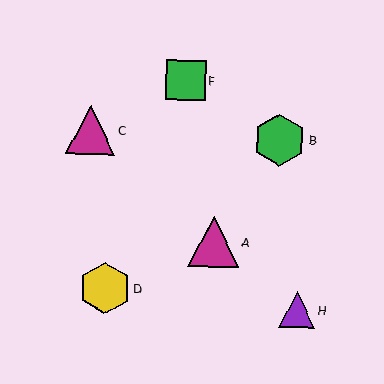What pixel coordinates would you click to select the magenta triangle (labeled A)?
Click at (214, 242) to select the magenta triangle A.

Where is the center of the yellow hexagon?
The center of the yellow hexagon is at (105, 288).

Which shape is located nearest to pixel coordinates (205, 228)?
The magenta triangle (labeled A) at (214, 242) is nearest to that location.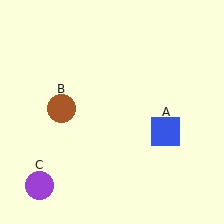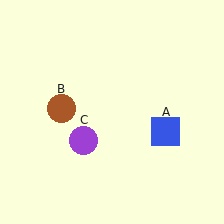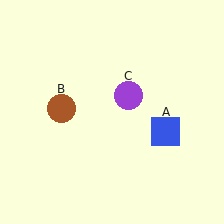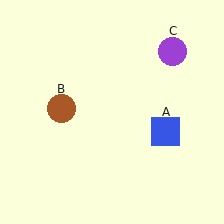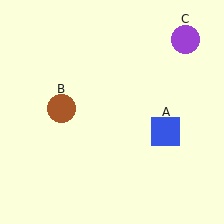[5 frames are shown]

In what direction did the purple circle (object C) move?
The purple circle (object C) moved up and to the right.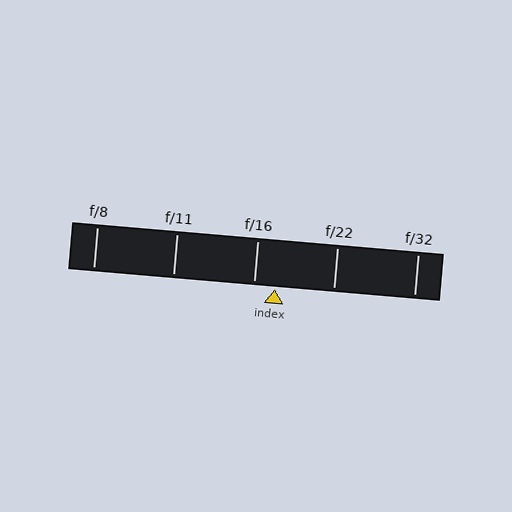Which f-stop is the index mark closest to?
The index mark is closest to f/16.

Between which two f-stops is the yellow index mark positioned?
The index mark is between f/16 and f/22.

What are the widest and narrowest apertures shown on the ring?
The widest aperture shown is f/8 and the narrowest is f/32.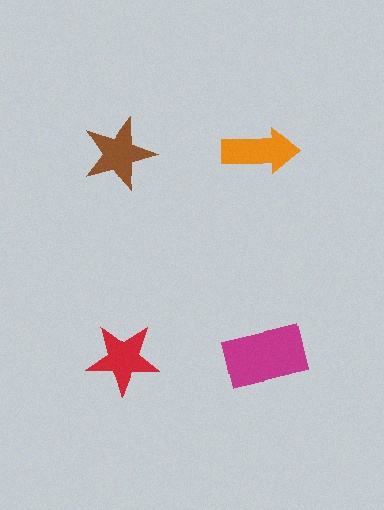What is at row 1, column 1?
A brown star.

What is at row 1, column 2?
An orange arrow.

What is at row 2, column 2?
A magenta rectangle.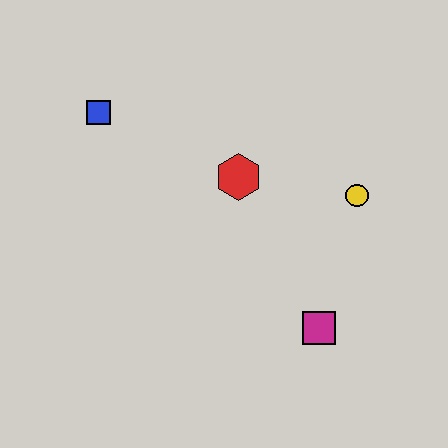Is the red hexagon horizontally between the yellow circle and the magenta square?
No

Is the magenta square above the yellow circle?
No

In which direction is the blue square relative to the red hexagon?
The blue square is to the left of the red hexagon.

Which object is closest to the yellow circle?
The red hexagon is closest to the yellow circle.